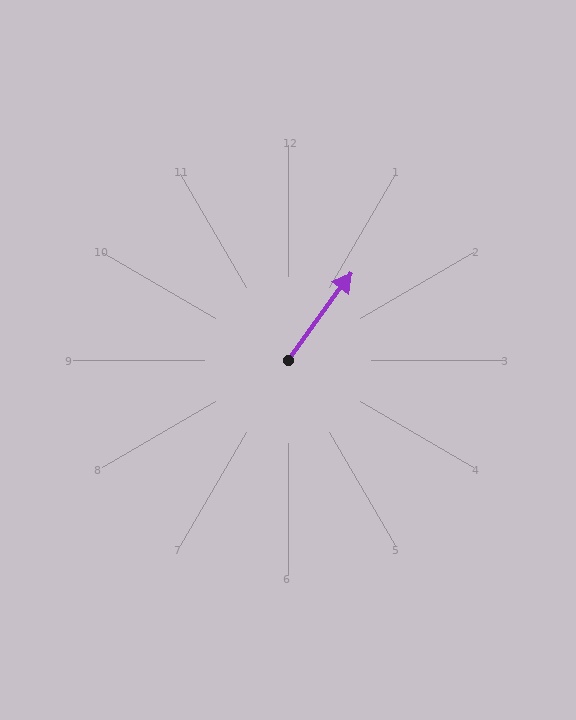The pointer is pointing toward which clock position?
Roughly 1 o'clock.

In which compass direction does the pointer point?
Northeast.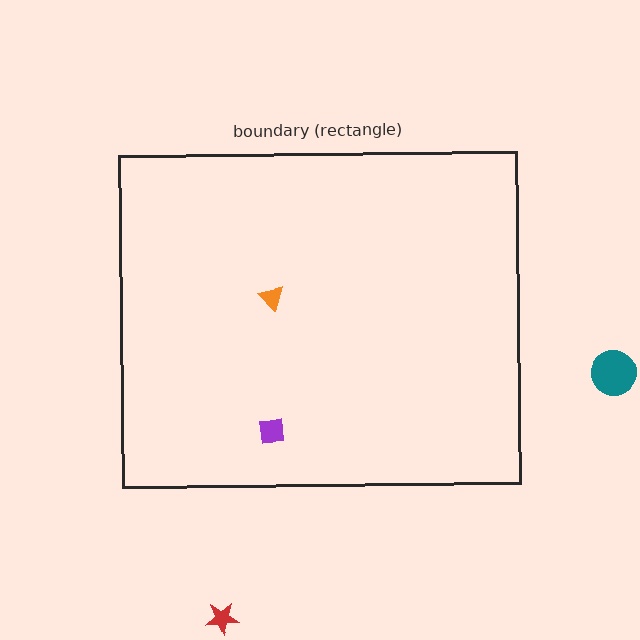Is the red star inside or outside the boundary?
Outside.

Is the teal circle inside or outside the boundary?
Outside.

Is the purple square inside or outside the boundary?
Inside.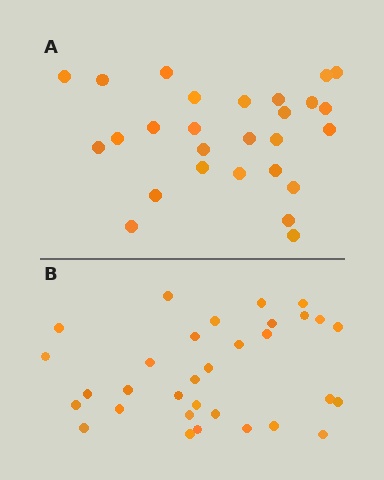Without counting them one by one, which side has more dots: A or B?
Region B (the bottom region) has more dots.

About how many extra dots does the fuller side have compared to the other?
Region B has about 5 more dots than region A.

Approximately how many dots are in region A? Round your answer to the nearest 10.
About 30 dots. (The exact count is 27, which rounds to 30.)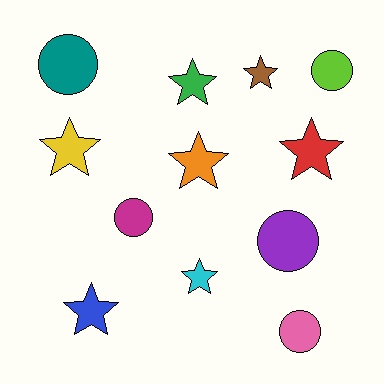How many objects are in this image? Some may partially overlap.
There are 12 objects.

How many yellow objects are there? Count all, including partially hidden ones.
There is 1 yellow object.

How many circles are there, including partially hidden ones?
There are 5 circles.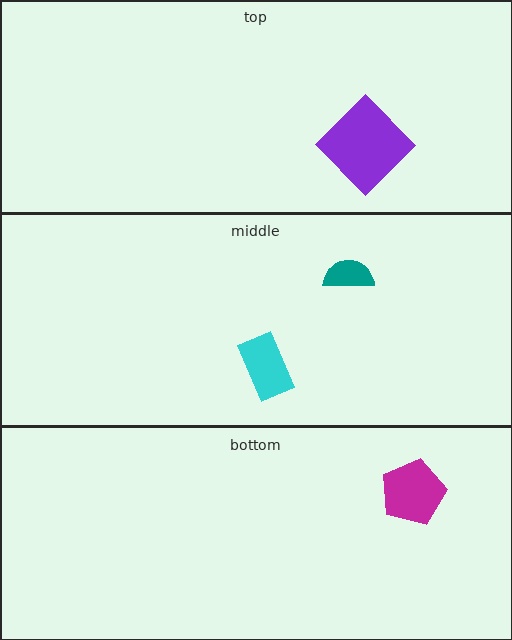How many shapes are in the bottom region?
1.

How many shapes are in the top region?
1.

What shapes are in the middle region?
The teal semicircle, the cyan rectangle.